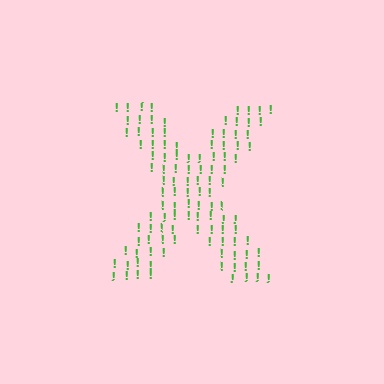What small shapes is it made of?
It is made of small exclamation marks.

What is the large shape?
The large shape is the letter X.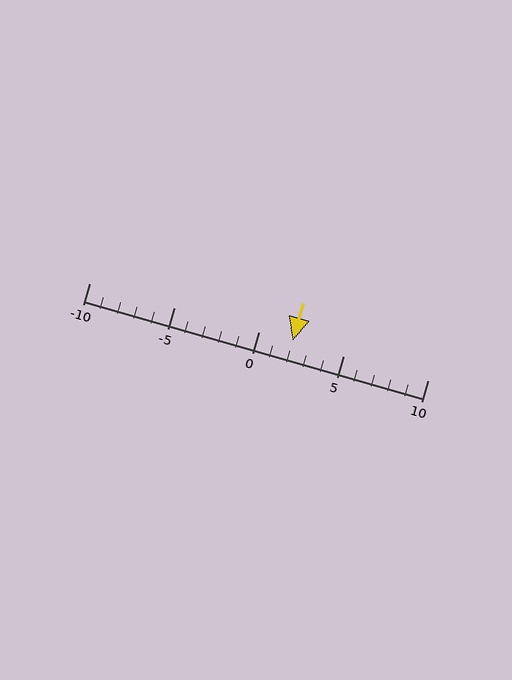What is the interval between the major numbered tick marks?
The major tick marks are spaced 5 units apart.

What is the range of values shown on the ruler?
The ruler shows values from -10 to 10.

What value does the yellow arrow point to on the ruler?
The yellow arrow points to approximately 2.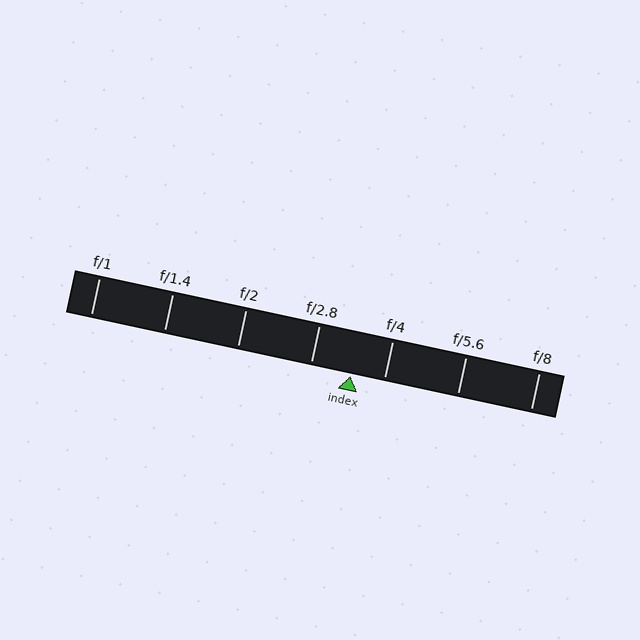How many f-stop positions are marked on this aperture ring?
There are 7 f-stop positions marked.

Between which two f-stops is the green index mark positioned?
The index mark is between f/2.8 and f/4.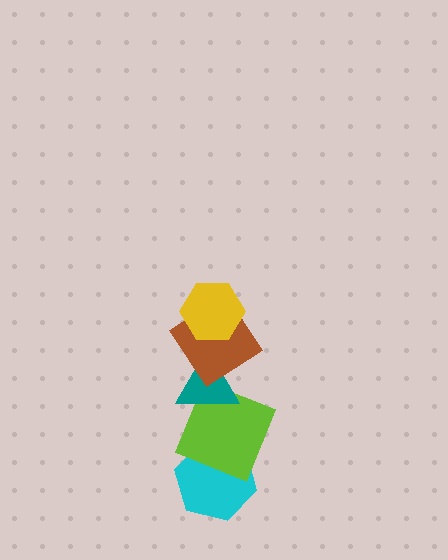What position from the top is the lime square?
The lime square is 4th from the top.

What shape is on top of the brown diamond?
The yellow hexagon is on top of the brown diamond.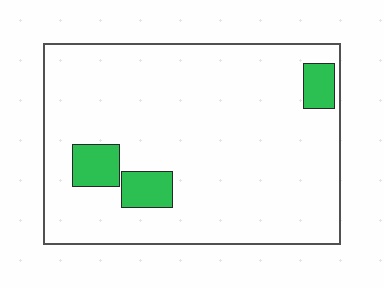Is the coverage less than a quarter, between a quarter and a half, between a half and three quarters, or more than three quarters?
Less than a quarter.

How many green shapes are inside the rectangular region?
3.